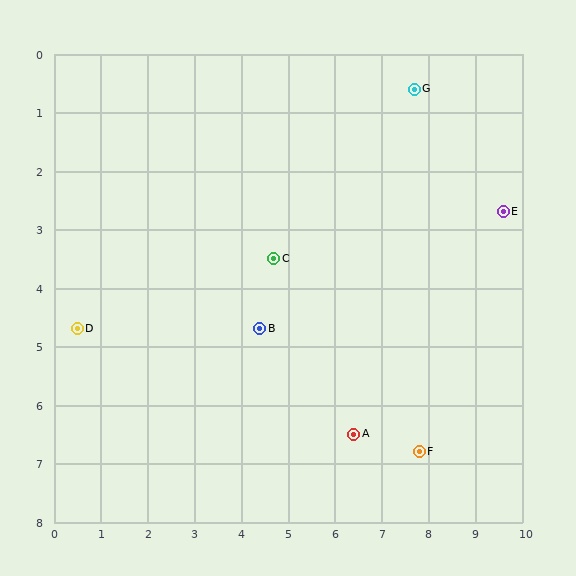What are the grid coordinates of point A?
Point A is at approximately (6.4, 6.5).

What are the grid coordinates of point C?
Point C is at approximately (4.7, 3.5).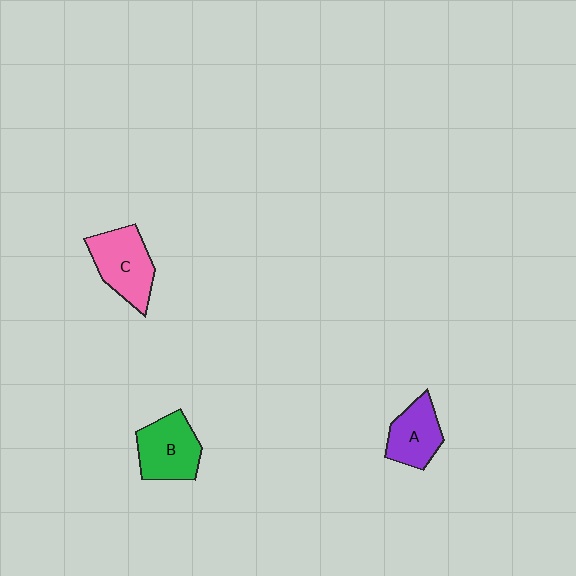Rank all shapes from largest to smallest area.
From largest to smallest: C (pink), B (green), A (purple).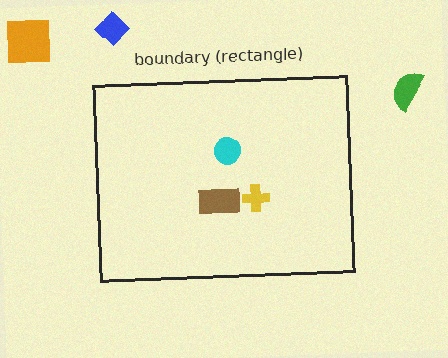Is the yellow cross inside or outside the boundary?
Inside.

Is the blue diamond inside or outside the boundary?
Outside.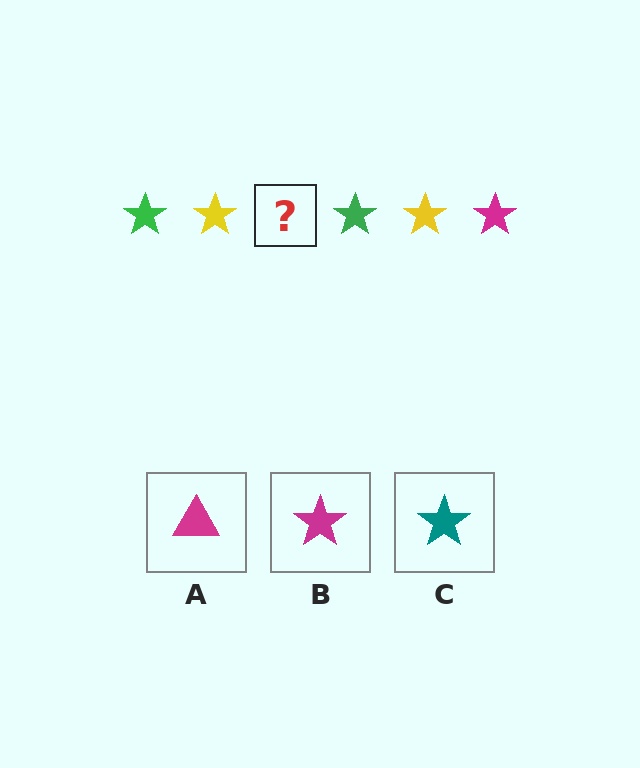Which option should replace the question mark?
Option B.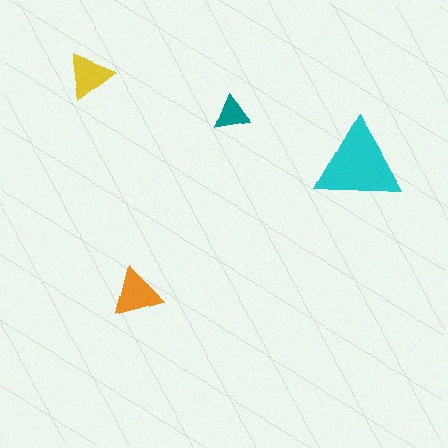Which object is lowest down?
The orange triangle is bottommost.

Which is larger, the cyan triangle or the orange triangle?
The cyan one.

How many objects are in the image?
There are 4 objects in the image.